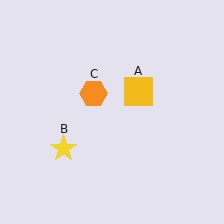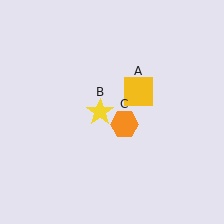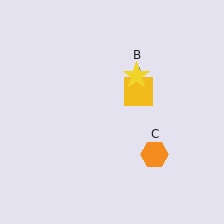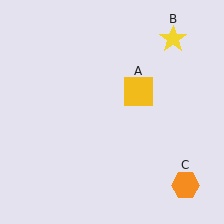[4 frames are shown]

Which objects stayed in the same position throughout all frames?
Yellow square (object A) remained stationary.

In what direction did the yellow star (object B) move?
The yellow star (object B) moved up and to the right.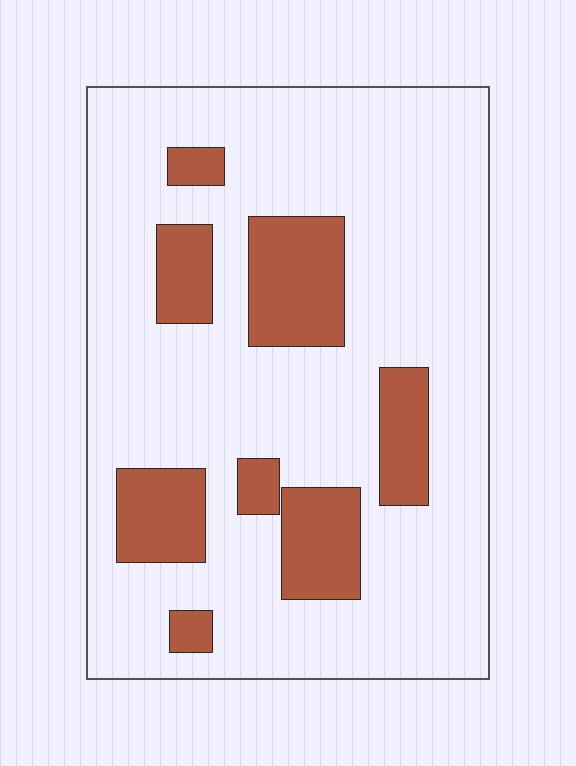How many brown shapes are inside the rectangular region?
8.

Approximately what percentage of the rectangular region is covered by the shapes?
Approximately 20%.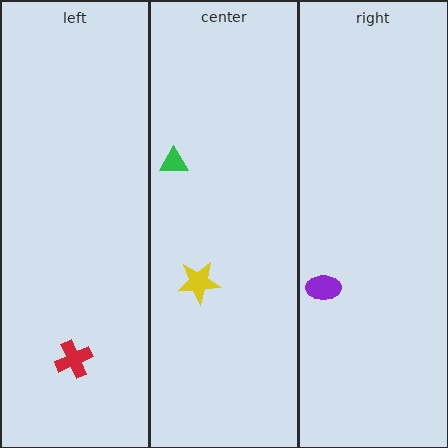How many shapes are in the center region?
2.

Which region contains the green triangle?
The center region.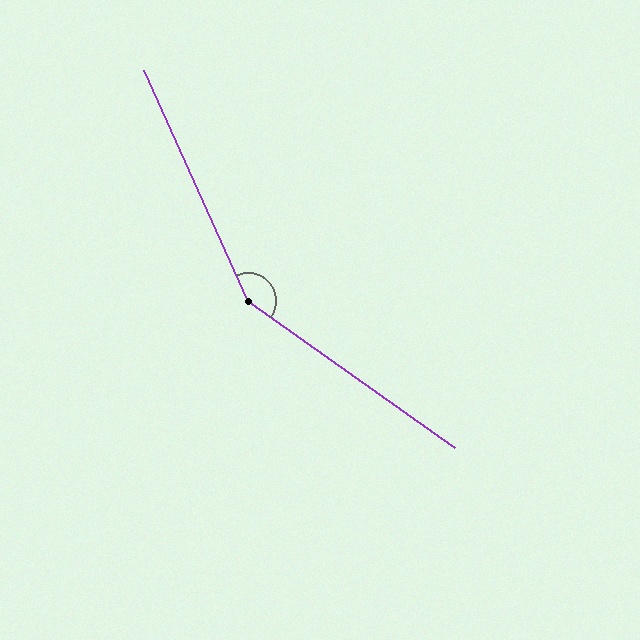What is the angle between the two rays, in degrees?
Approximately 150 degrees.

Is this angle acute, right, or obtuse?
It is obtuse.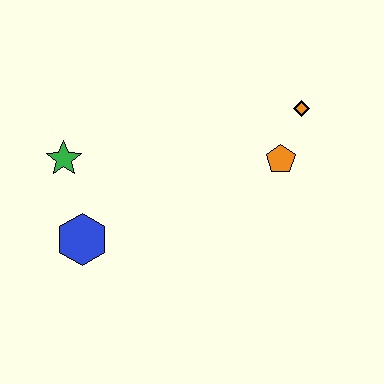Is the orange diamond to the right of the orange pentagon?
Yes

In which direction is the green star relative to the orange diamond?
The green star is to the left of the orange diamond.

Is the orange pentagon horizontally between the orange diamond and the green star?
Yes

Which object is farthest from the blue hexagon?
The orange diamond is farthest from the blue hexagon.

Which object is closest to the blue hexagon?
The green star is closest to the blue hexagon.